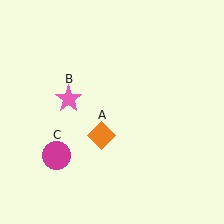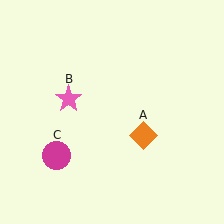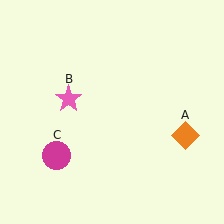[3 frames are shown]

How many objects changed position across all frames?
1 object changed position: orange diamond (object A).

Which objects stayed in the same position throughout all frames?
Pink star (object B) and magenta circle (object C) remained stationary.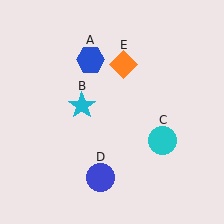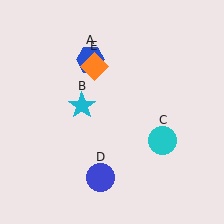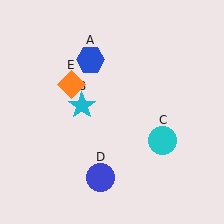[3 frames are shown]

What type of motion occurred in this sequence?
The orange diamond (object E) rotated counterclockwise around the center of the scene.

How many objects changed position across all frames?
1 object changed position: orange diamond (object E).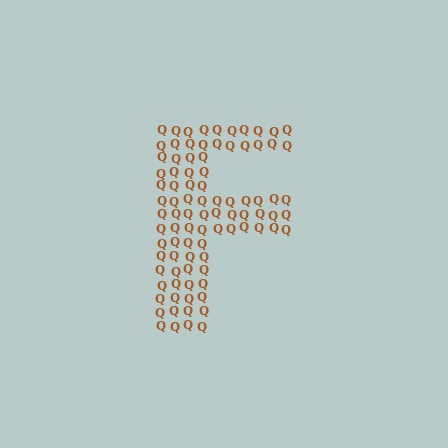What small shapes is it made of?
It is made of small letter Q's.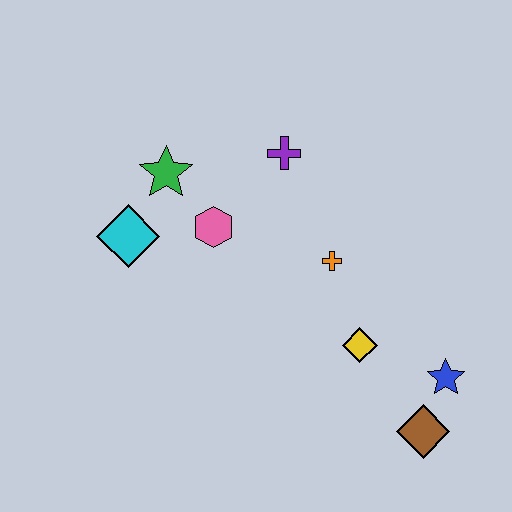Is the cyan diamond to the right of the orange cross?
No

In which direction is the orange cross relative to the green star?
The orange cross is to the right of the green star.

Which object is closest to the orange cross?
The yellow diamond is closest to the orange cross.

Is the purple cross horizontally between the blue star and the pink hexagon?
Yes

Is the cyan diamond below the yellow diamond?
No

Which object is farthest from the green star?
The brown diamond is farthest from the green star.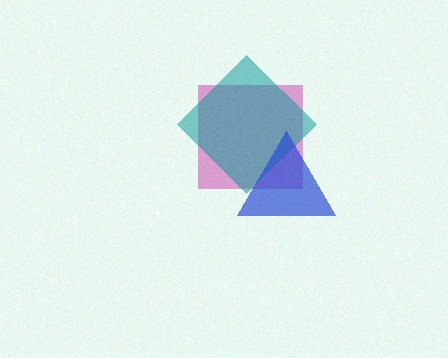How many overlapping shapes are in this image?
There are 3 overlapping shapes in the image.